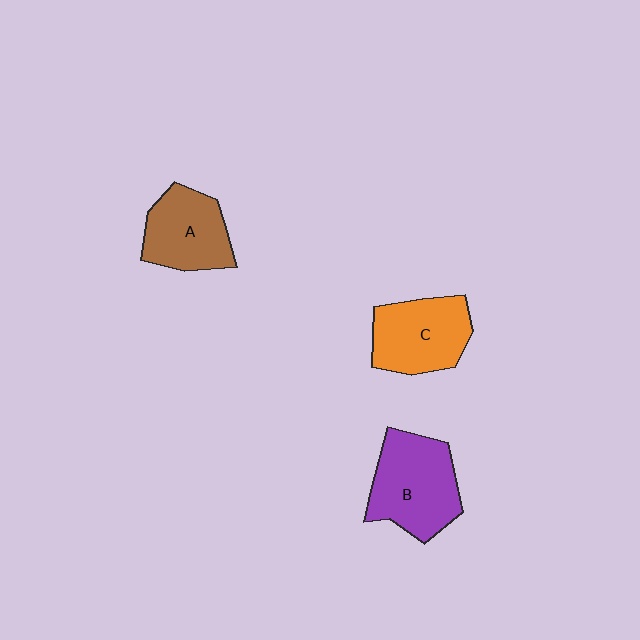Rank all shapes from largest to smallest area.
From largest to smallest: B (purple), C (orange), A (brown).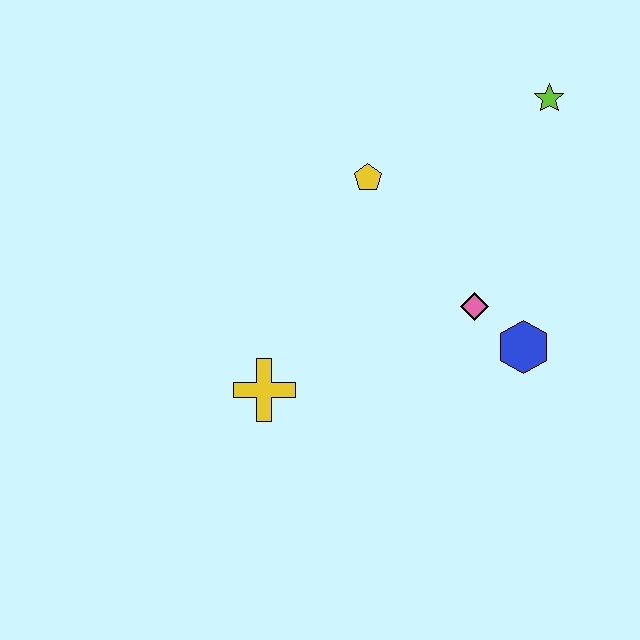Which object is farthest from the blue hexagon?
The yellow cross is farthest from the blue hexagon.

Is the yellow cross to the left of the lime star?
Yes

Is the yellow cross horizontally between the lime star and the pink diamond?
No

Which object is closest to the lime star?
The yellow pentagon is closest to the lime star.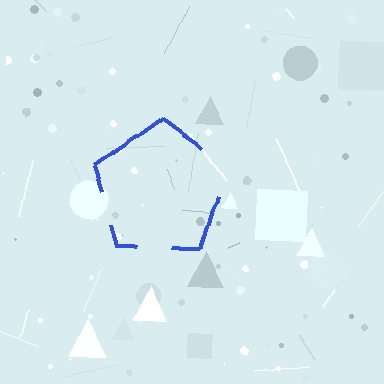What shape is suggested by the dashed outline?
The dashed outline suggests a pentagon.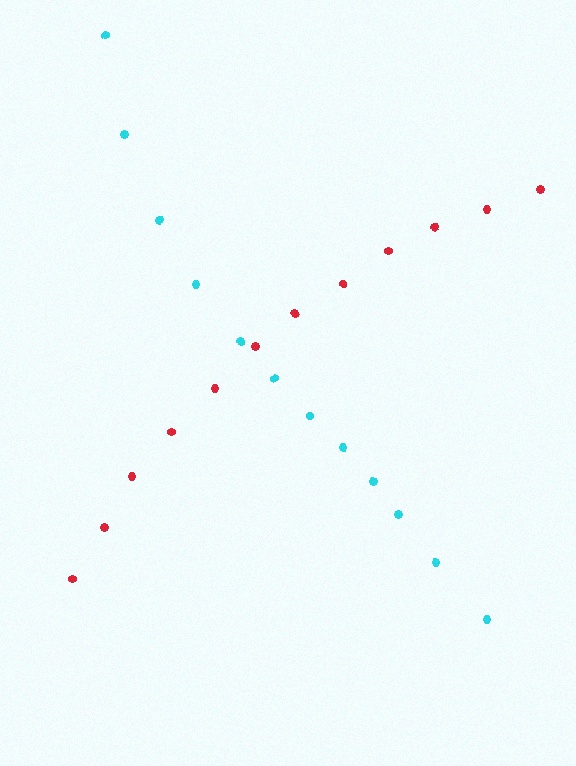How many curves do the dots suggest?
There are 2 distinct paths.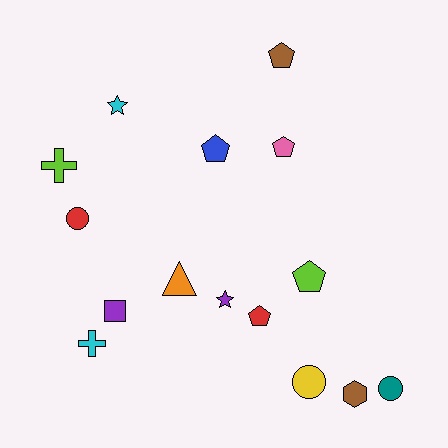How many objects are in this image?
There are 15 objects.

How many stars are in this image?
There are 2 stars.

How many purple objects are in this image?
There are 2 purple objects.